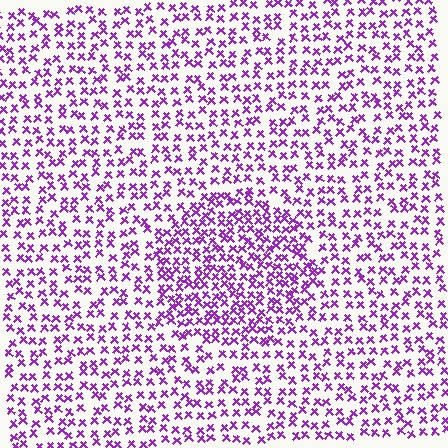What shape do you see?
I see a circle.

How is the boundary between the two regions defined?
The boundary is defined by a change in element density (approximately 1.7x ratio). All elements are the same color, size, and shape.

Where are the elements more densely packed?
The elements are more densely packed inside the circle boundary.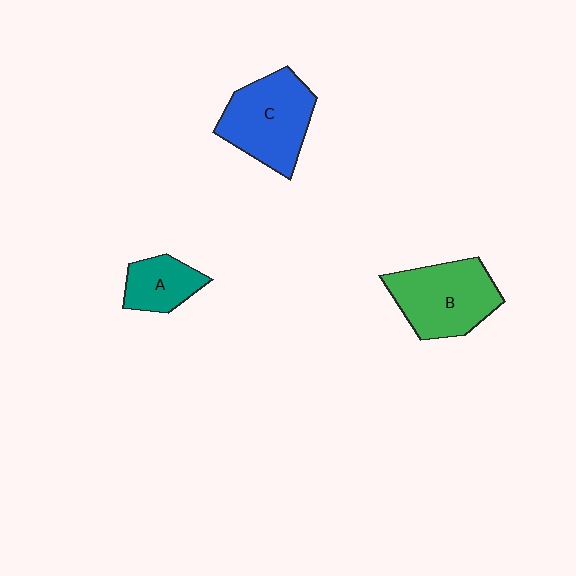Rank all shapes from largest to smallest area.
From largest to smallest: C (blue), B (green), A (teal).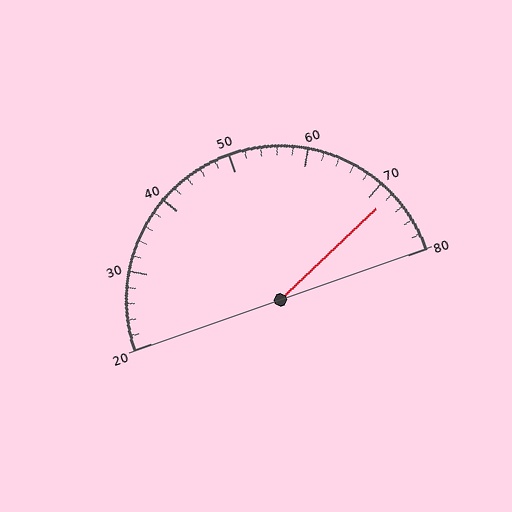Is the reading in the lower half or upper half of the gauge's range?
The reading is in the upper half of the range (20 to 80).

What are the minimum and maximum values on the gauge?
The gauge ranges from 20 to 80.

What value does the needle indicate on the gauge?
The needle indicates approximately 72.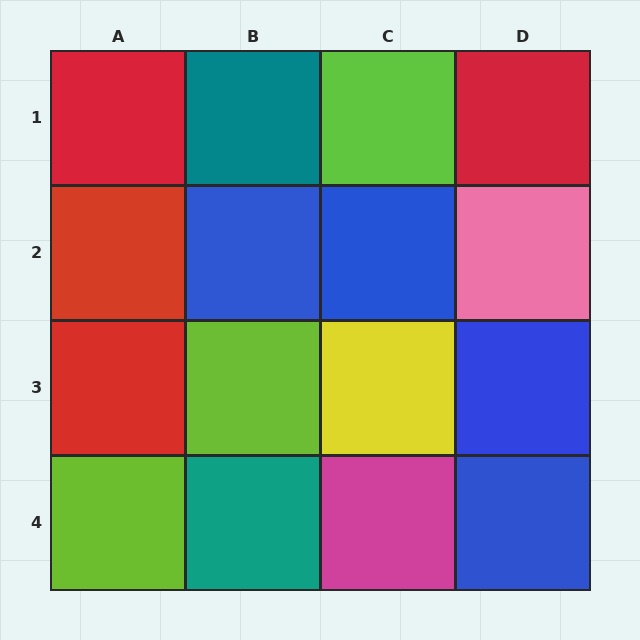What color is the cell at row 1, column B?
Teal.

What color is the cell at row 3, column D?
Blue.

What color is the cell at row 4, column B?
Teal.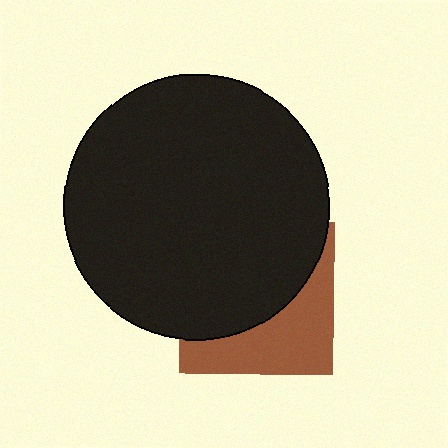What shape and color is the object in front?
The object in front is a black circle.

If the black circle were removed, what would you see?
You would see the complete brown square.